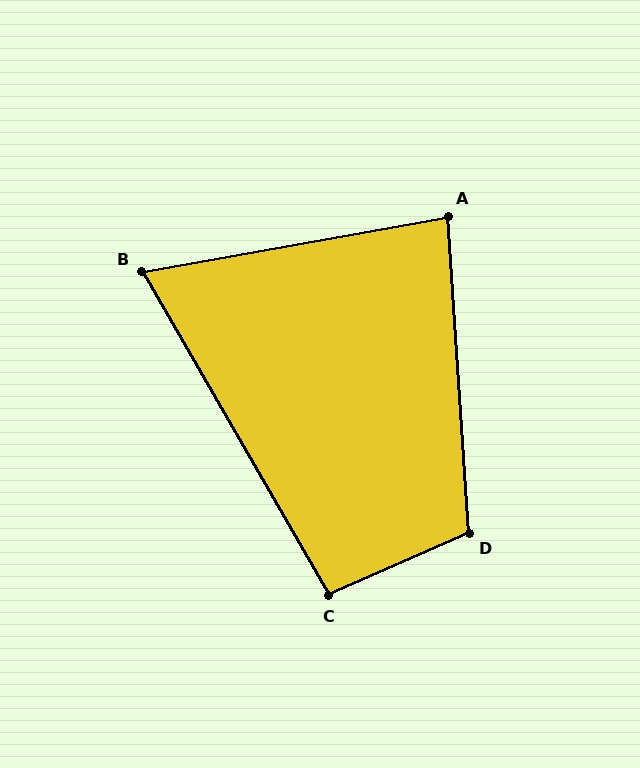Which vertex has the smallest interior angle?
B, at approximately 70 degrees.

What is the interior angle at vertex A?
Approximately 84 degrees (acute).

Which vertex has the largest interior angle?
D, at approximately 110 degrees.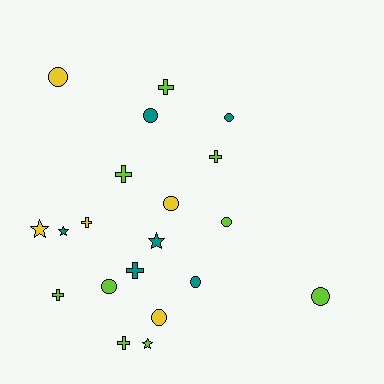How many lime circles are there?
There are 3 lime circles.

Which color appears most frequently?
Lime, with 9 objects.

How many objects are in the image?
There are 20 objects.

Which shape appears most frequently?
Circle, with 9 objects.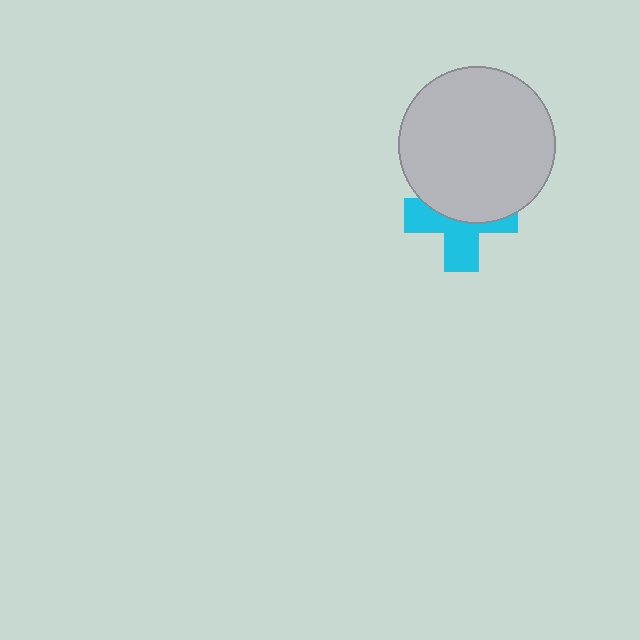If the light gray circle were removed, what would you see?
You would see the complete cyan cross.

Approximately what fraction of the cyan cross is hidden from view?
Roughly 50% of the cyan cross is hidden behind the light gray circle.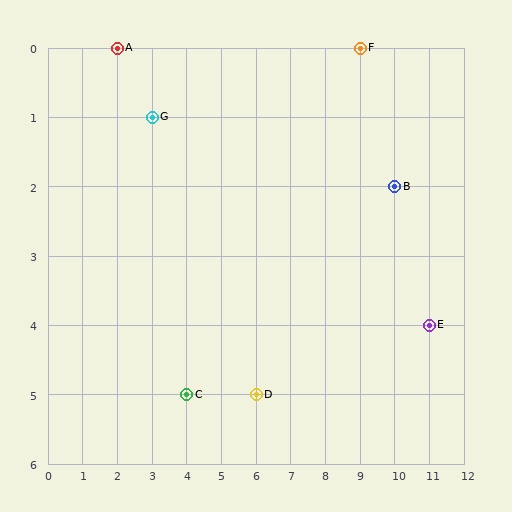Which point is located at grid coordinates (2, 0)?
Point A is at (2, 0).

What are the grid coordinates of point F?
Point F is at grid coordinates (9, 0).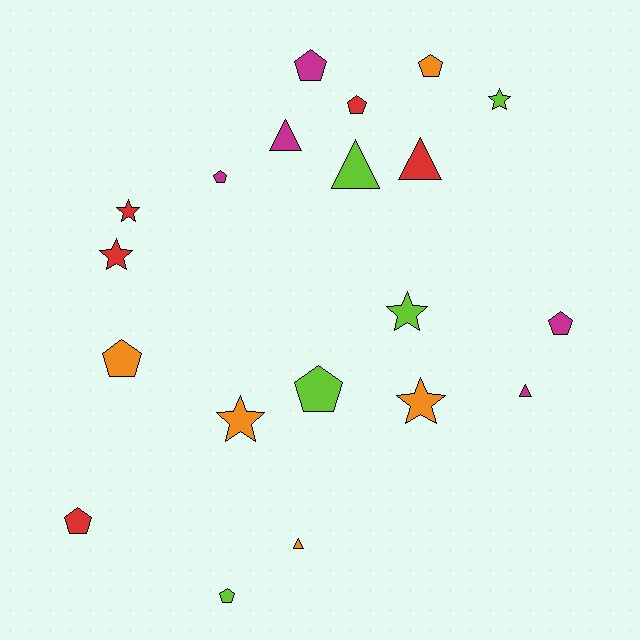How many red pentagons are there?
There are 2 red pentagons.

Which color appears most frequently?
Magenta, with 5 objects.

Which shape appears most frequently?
Pentagon, with 9 objects.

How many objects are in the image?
There are 20 objects.